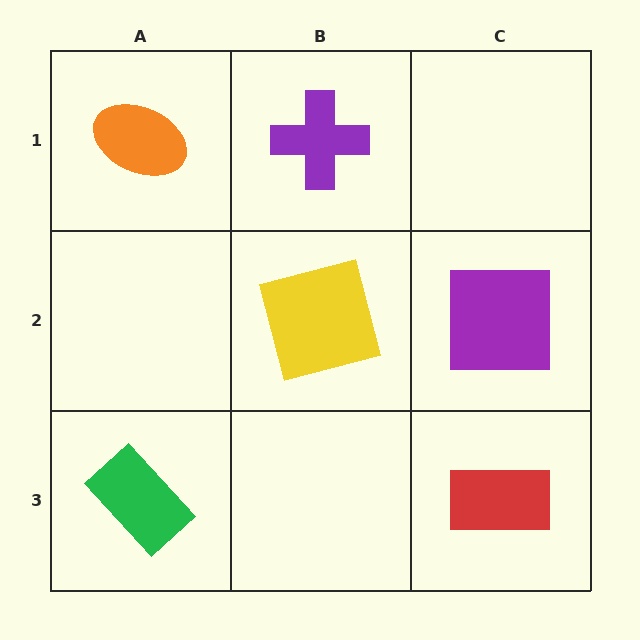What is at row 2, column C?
A purple square.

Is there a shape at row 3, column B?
No, that cell is empty.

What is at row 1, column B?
A purple cross.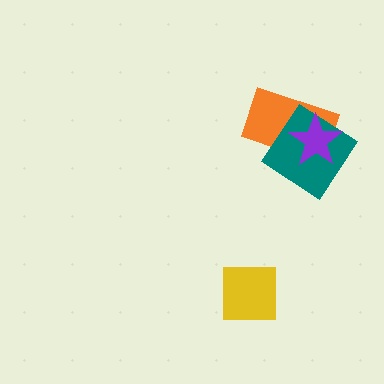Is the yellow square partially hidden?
No, no other shape covers it.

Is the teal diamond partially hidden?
Yes, it is partially covered by another shape.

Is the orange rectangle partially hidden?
Yes, it is partially covered by another shape.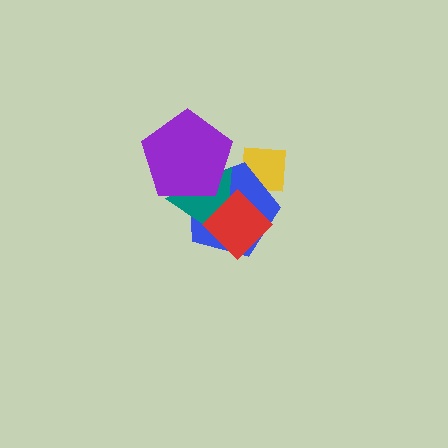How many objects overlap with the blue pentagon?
4 objects overlap with the blue pentagon.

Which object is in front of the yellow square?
The blue pentagon is in front of the yellow square.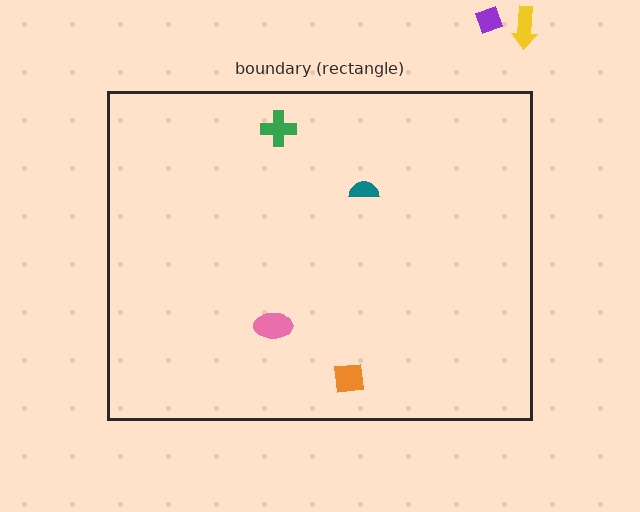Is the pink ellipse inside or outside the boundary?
Inside.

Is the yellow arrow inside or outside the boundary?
Outside.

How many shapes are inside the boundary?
4 inside, 2 outside.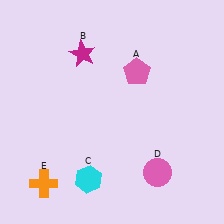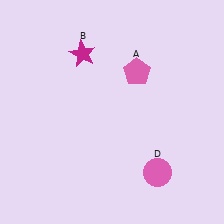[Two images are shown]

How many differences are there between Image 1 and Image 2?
There are 2 differences between the two images.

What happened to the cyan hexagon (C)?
The cyan hexagon (C) was removed in Image 2. It was in the bottom-left area of Image 1.